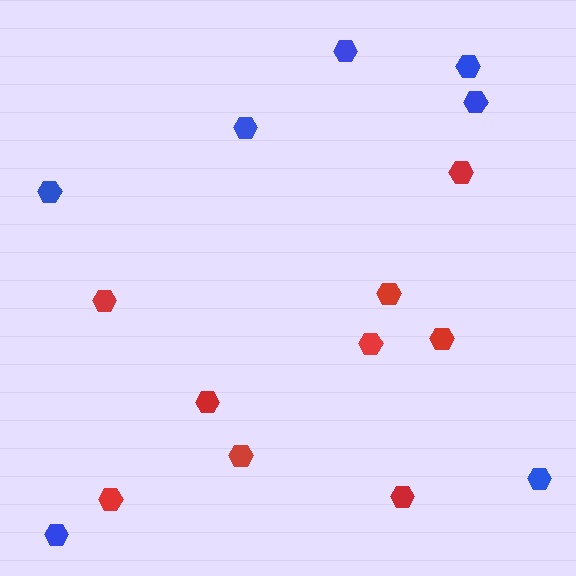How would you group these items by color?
There are 2 groups: one group of red hexagons (9) and one group of blue hexagons (7).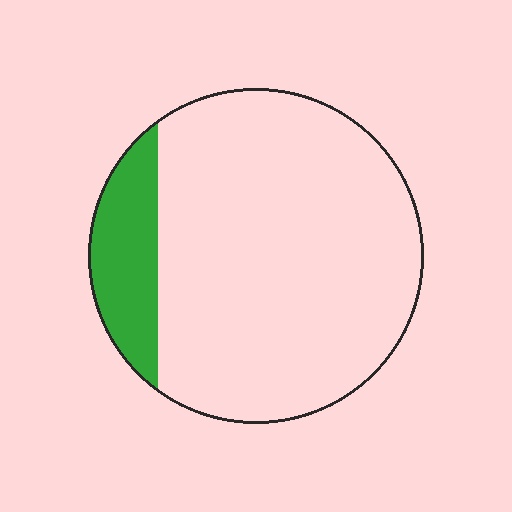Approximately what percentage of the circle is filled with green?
Approximately 15%.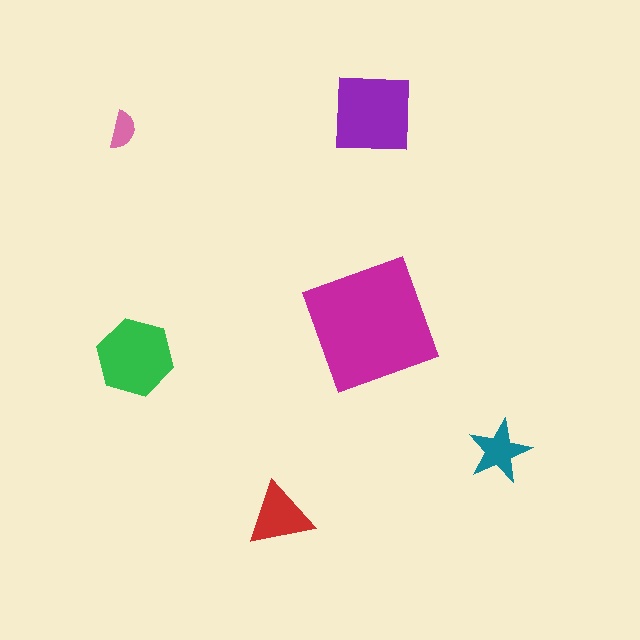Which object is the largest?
The magenta square.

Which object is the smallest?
The pink semicircle.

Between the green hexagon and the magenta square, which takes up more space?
The magenta square.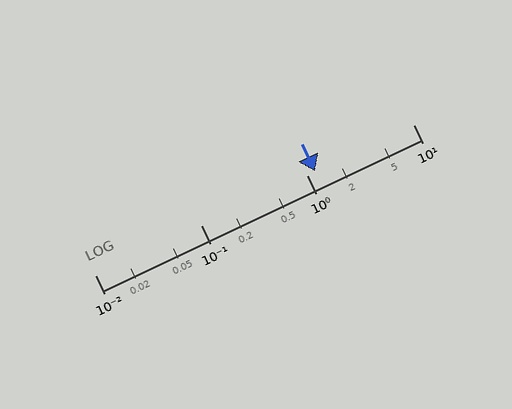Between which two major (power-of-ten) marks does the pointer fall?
The pointer is between 1 and 10.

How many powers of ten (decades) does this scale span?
The scale spans 3 decades, from 0.01 to 10.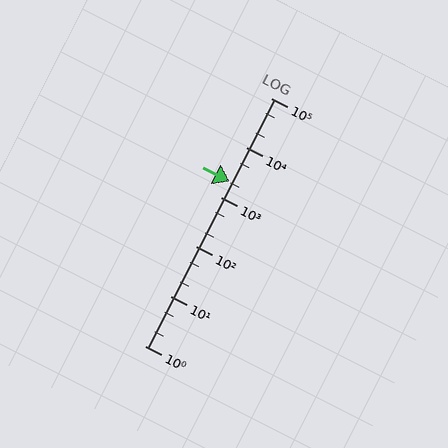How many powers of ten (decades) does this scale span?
The scale spans 5 decades, from 1 to 100000.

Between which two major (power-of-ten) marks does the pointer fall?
The pointer is between 1000 and 10000.